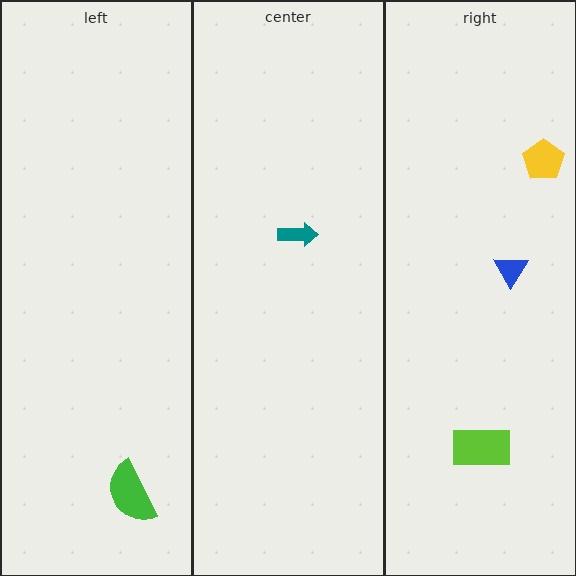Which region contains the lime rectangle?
The right region.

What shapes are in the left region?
The green semicircle.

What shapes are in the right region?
The blue triangle, the lime rectangle, the yellow pentagon.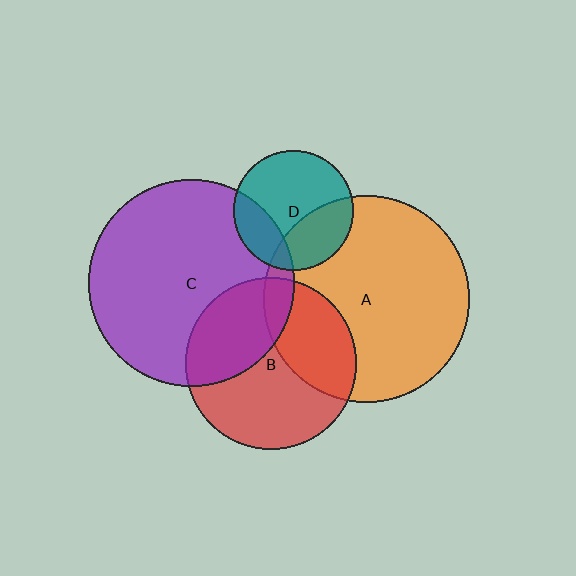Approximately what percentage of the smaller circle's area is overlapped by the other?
Approximately 30%.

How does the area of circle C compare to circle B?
Approximately 1.5 times.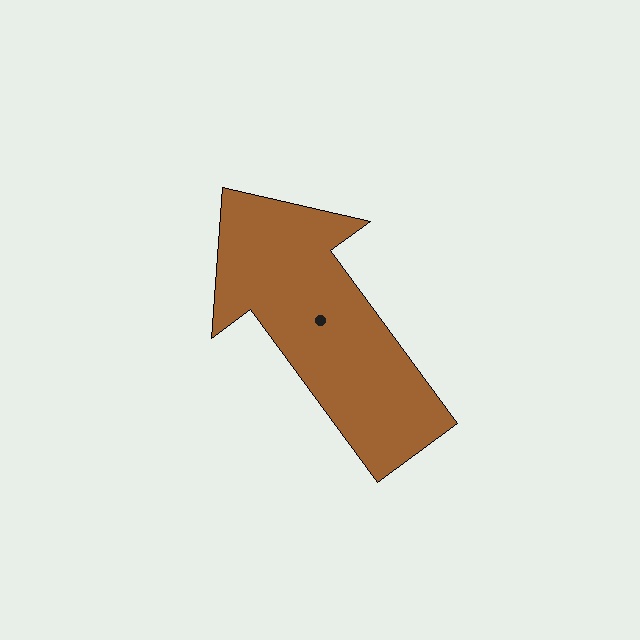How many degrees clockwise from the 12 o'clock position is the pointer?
Approximately 324 degrees.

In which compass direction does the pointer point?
Northwest.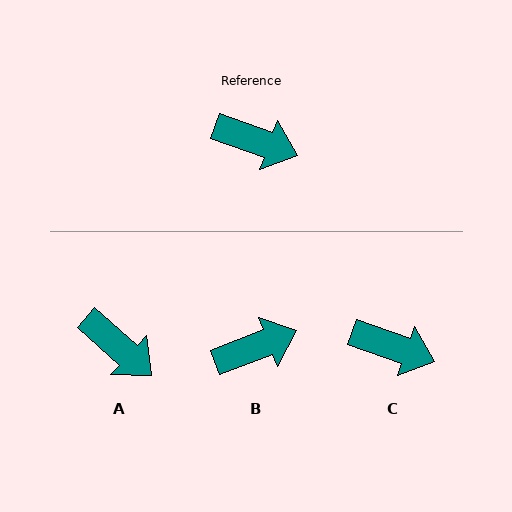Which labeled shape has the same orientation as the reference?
C.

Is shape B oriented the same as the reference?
No, it is off by about 41 degrees.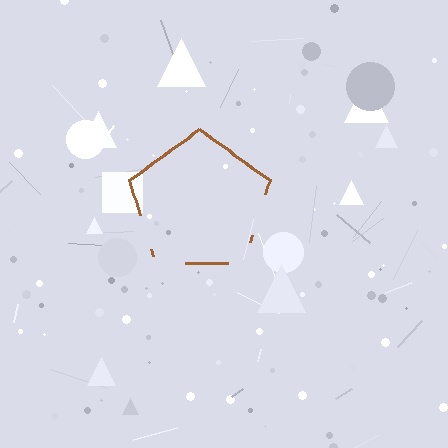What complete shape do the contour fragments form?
The contour fragments form a pentagon.